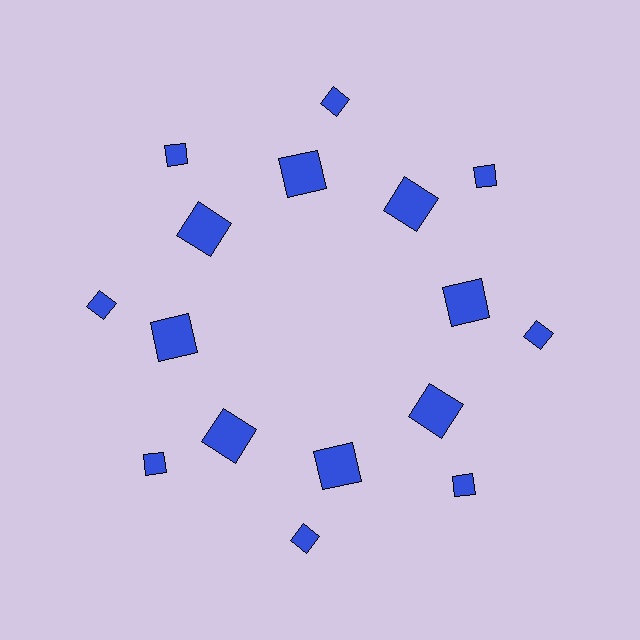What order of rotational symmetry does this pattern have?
This pattern has 8-fold rotational symmetry.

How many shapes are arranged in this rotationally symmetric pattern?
There are 16 shapes, arranged in 8 groups of 2.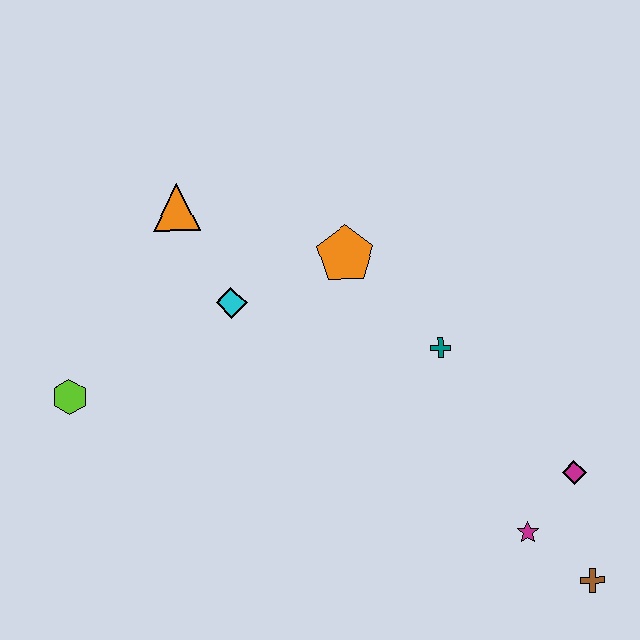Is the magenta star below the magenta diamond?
Yes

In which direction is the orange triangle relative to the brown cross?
The orange triangle is to the left of the brown cross.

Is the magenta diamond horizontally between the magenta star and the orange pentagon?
No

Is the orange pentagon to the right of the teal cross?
No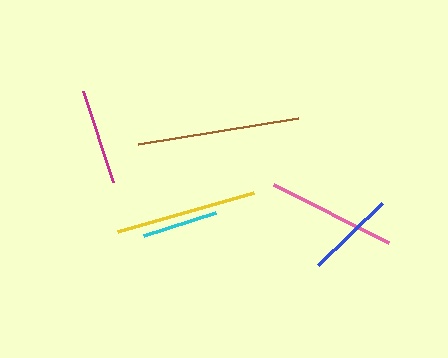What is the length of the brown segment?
The brown segment is approximately 162 pixels long.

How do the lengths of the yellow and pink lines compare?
The yellow and pink lines are approximately the same length.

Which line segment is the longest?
The brown line is the longest at approximately 162 pixels.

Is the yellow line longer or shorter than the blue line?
The yellow line is longer than the blue line.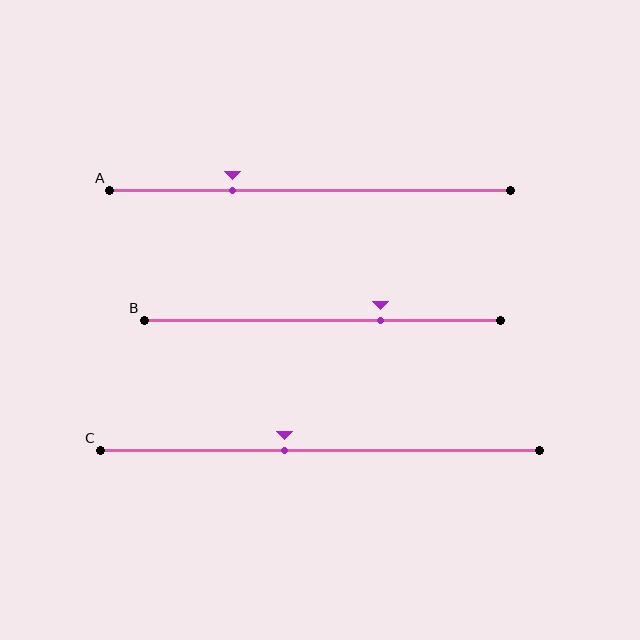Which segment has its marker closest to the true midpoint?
Segment C has its marker closest to the true midpoint.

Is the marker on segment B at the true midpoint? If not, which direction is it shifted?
No, the marker on segment B is shifted to the right by about 16% of the segment length.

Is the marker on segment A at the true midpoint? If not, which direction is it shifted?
No, the marker on segment A is shifted to the left by about 19% of the segment length.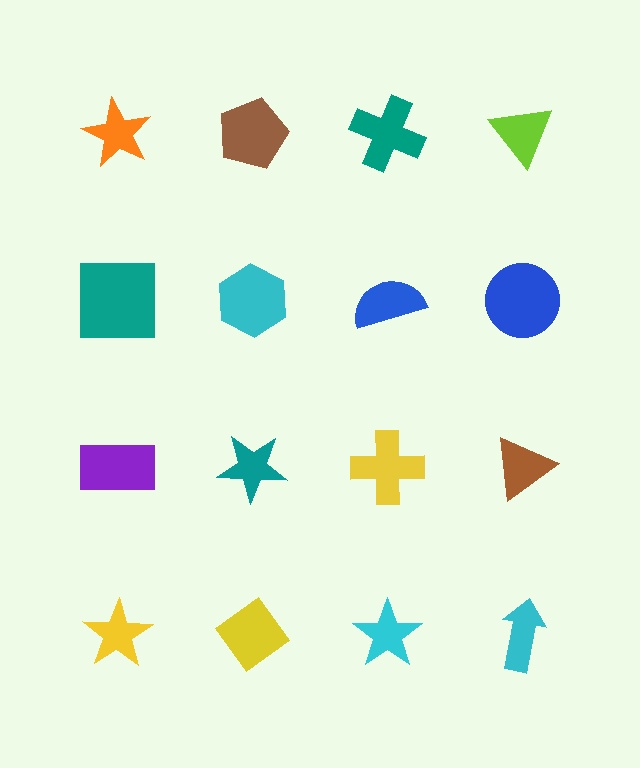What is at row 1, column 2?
A brown pentagon.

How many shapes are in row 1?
4 shapes.